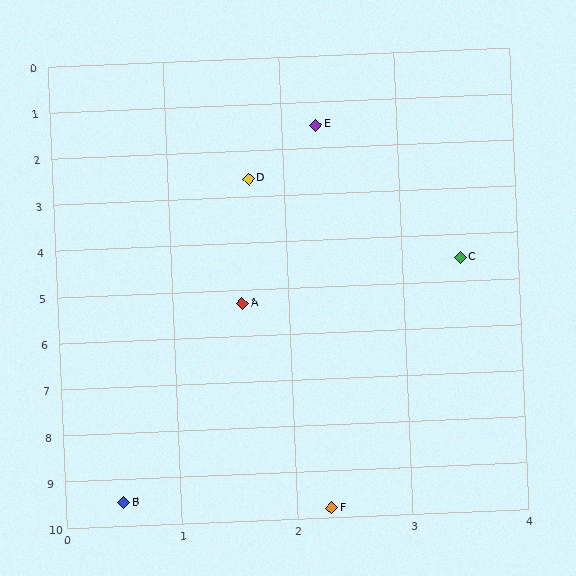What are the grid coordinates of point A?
Point A is at approximately (1.6, 5.3).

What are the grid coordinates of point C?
Point C is at approximately (3.5, 4.5).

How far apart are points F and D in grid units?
Points F and D are about 7.2 grid units apart.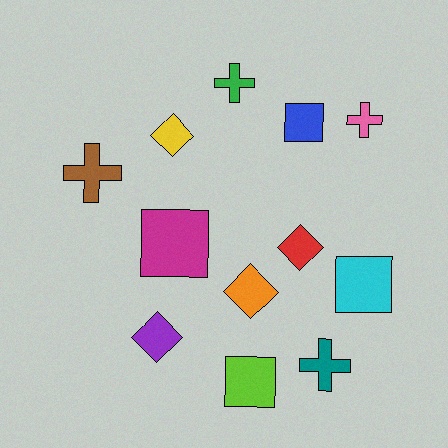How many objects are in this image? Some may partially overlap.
There are 12 objects.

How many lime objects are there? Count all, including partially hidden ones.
There is 1 lime object.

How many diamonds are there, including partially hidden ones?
There are 4 diamonds.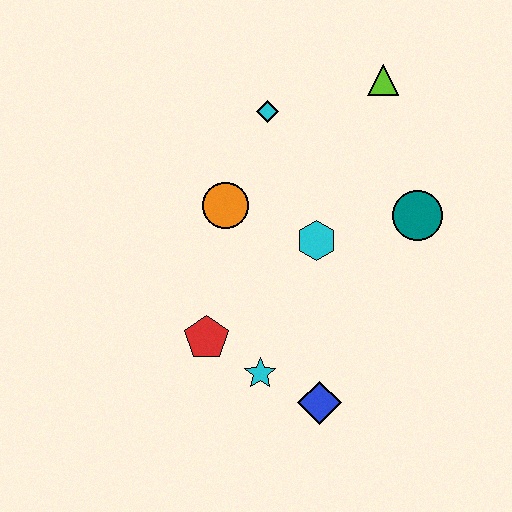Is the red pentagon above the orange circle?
No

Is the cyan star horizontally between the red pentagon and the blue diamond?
Yes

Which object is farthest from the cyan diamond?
The blue diamond is farthest from the cyan diamond.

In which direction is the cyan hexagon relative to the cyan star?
The cyan hexagon is above the cyan star.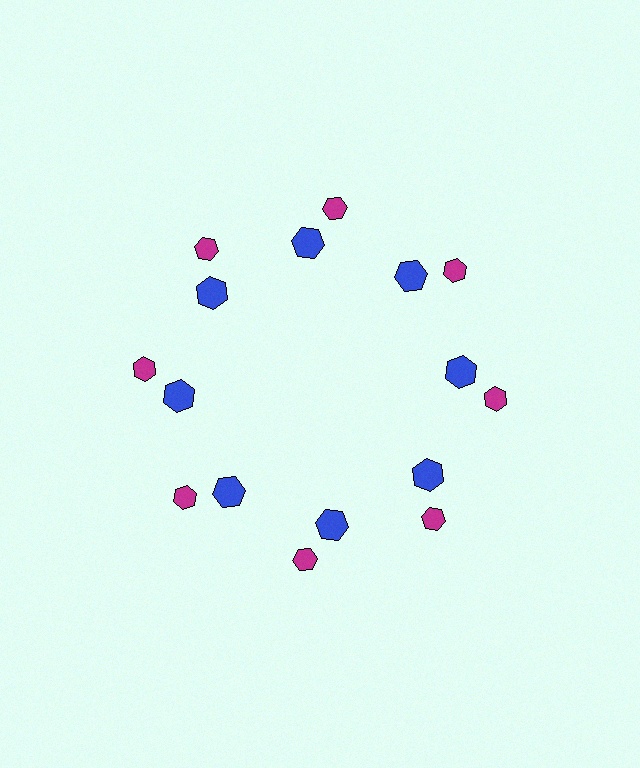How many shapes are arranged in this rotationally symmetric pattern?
There are 16 shapes, arranged in 8 groups of 2.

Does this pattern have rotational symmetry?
Yes, this pattern has 8-fold rotational symmetry. It looks the same after rotating 45 degrees around the center.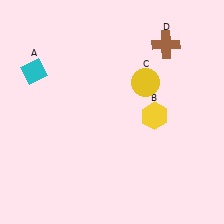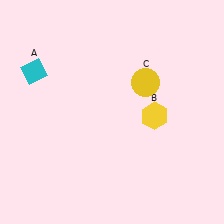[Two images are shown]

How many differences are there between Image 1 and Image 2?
There is 1 difference between the two images.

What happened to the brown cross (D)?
The brown cross (D) was removed in Image 2. It was in the top-right area of Image 1.